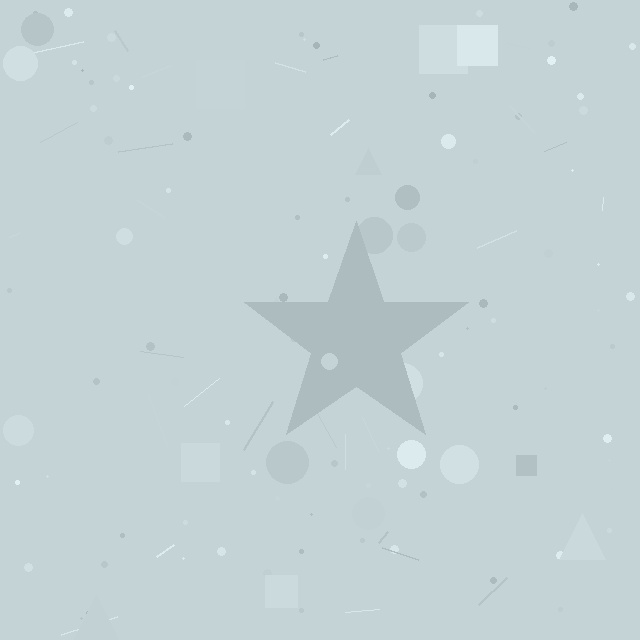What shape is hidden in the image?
A star is hidden in the image.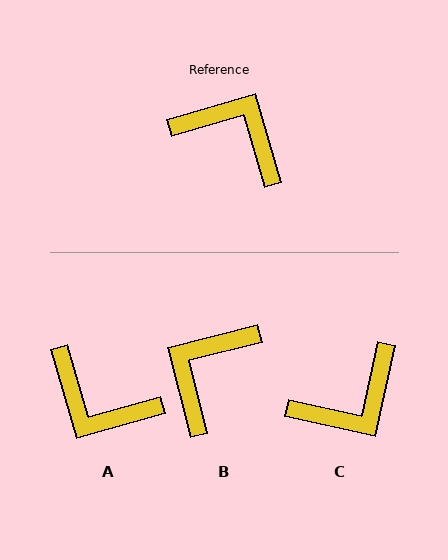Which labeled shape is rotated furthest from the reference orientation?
A, about 180 degrees away.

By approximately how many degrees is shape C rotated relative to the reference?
Approximately 118 degrees clockwise.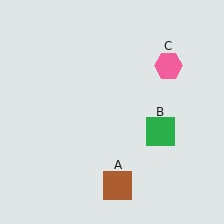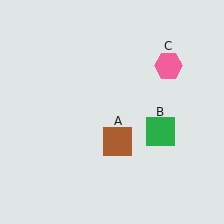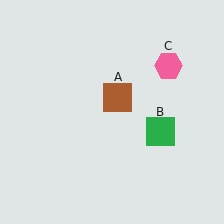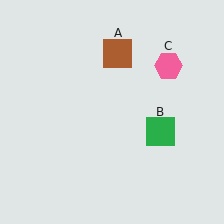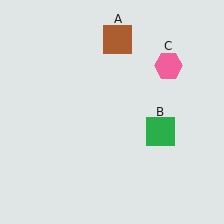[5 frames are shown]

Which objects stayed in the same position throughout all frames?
Green square (object B) and pink hexagon (object C) remained stationary.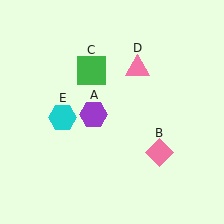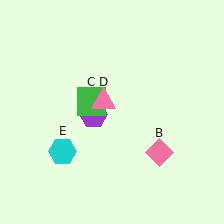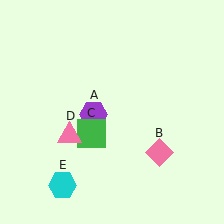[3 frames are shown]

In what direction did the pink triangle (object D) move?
The pink triangle (object D) moved down and to the left.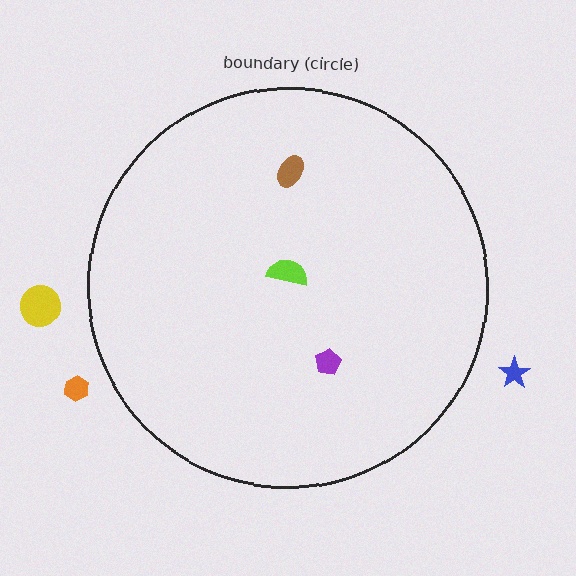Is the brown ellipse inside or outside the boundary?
Inside.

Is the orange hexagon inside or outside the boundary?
Outside.